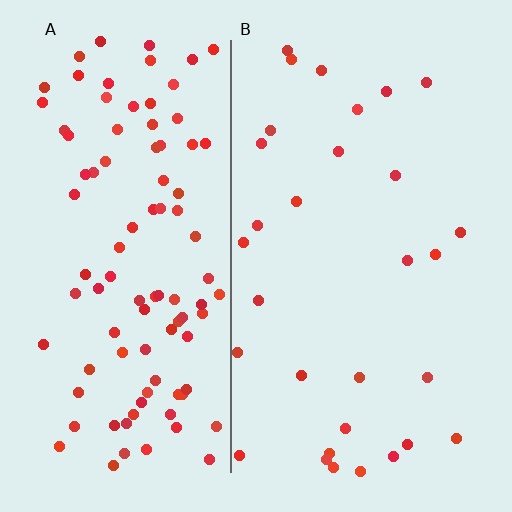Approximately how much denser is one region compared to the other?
Approximately 3.2× — region A over region B.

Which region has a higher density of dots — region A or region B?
A (the left).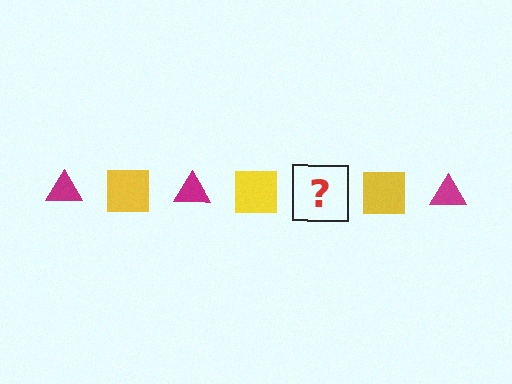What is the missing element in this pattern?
The missing element is a magenta triangle.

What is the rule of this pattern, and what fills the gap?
The rule is that the pattern alternates between magenta triangle and yellow square. The gap should be filled with a magenta triangle.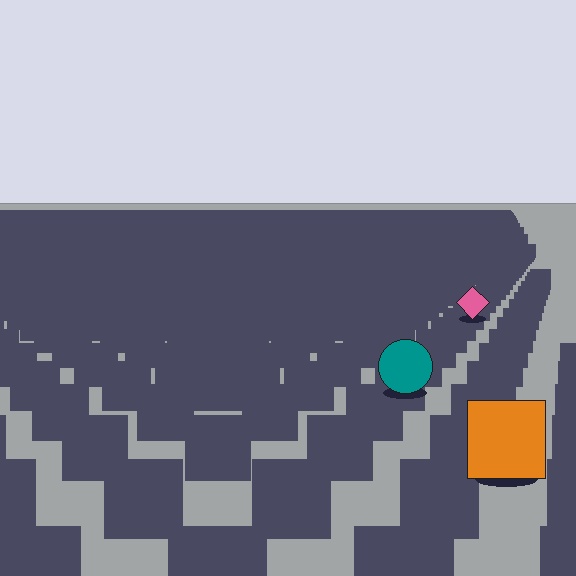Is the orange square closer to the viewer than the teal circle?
Yes. The orange square is closer — you can tell from the texture gradient: the ground texture is coarser near it.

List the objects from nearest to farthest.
From nearest to farthest: the orange square, the teal circle, the pink diamond.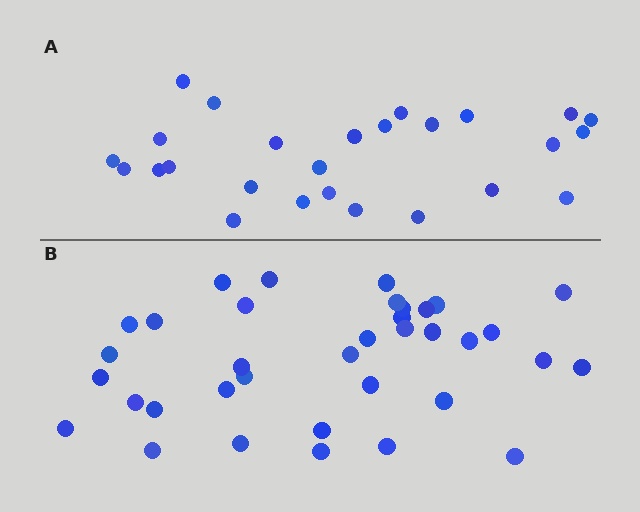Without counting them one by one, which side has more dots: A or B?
Region B (the bottom region) has more dots.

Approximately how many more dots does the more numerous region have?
Region B has roughly 10 or so more dots than region A.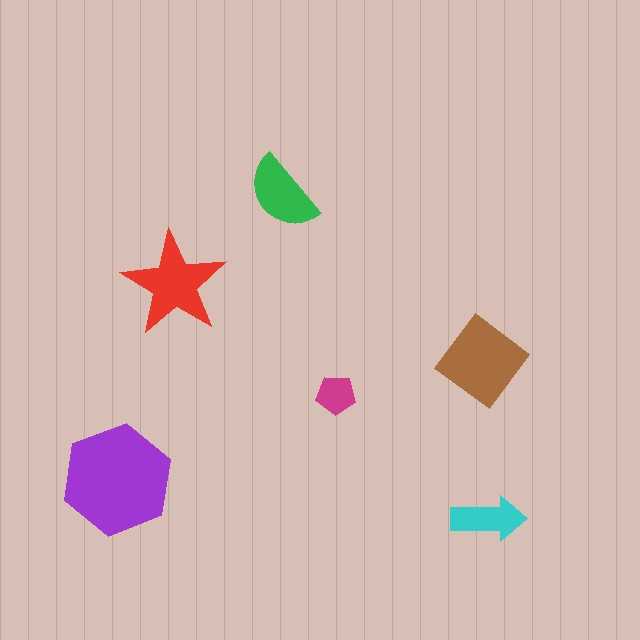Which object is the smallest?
The magenta pentagon.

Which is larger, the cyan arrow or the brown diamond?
The brown diamond.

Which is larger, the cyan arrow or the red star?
The red star.